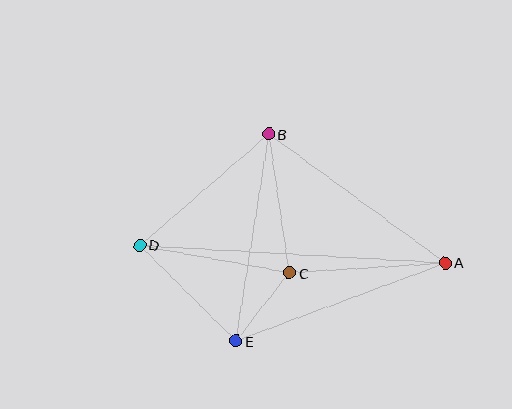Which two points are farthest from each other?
Points A and D are farthest from each other.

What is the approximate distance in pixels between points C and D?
The distance between C and D is approximately 152 pixels.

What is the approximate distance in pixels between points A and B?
The distance between A and B is approximately 219 pixels.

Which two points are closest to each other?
Points C and E are closest to each other.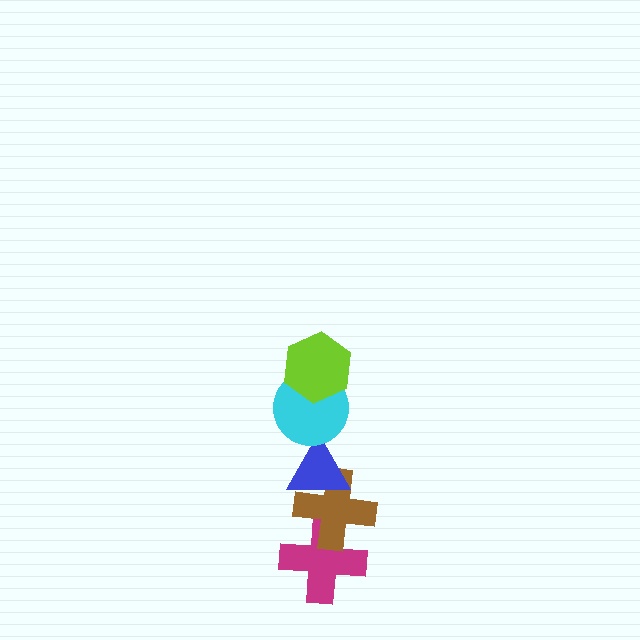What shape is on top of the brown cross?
The blue triangle is on top of the brown cross.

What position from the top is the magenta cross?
The magenta cross is 5th from the top.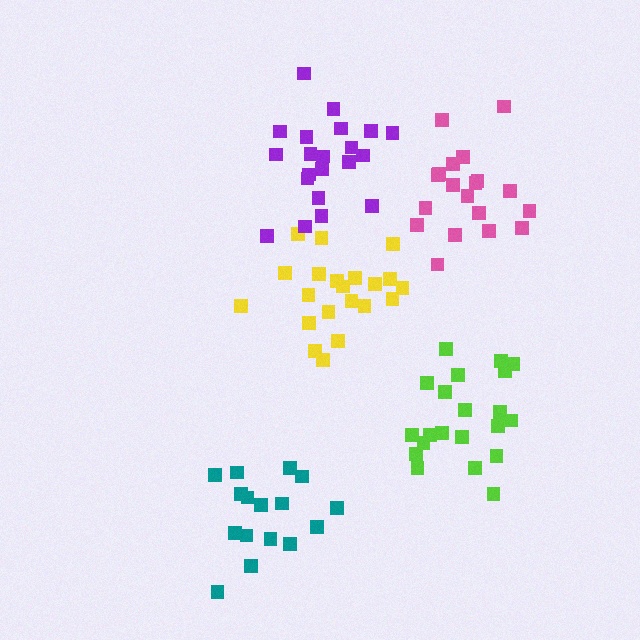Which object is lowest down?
The teal cluster is bottommost.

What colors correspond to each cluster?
The clusters are colored: yellow, purple, teal, pink, lime.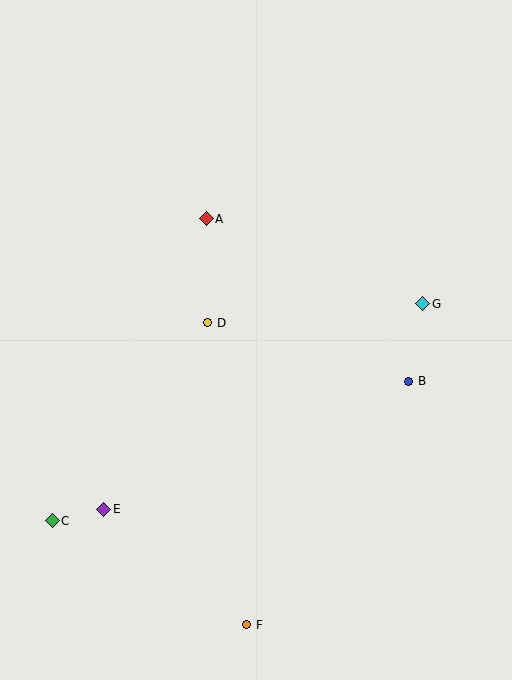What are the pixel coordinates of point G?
Point G is at (423, 304).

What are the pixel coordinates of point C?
Point C is at (52, 521).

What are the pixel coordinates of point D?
Point D is at (208, 323).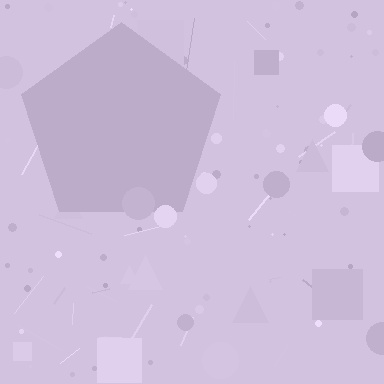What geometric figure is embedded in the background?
A pentagon is embedded in the background.